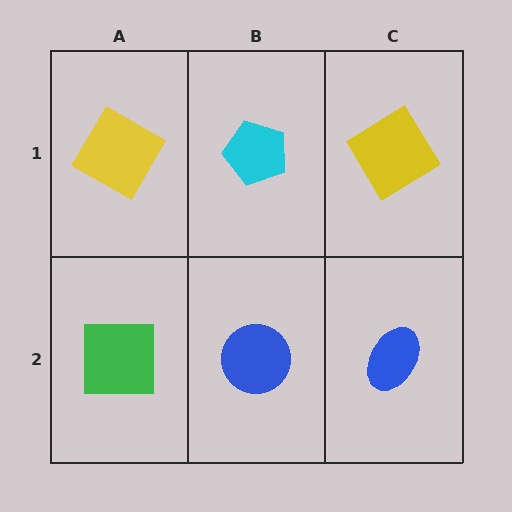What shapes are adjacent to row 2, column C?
A yellow diamond (row 1, column C), a blue circle (row 2, column B).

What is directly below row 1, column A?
A green square.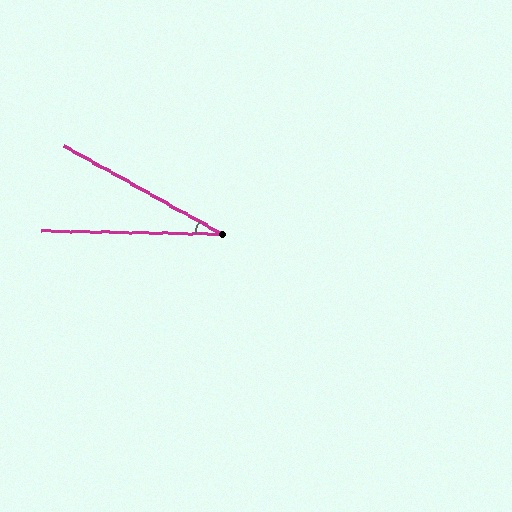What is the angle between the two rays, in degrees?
Approximately 28 degrees.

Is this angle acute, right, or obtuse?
It is acute.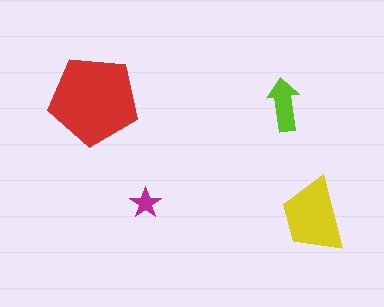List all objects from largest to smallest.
The red pentagon, the yellow trapezoid, the lime arrow, the magenta star.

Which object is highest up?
The red pentagon is topmost.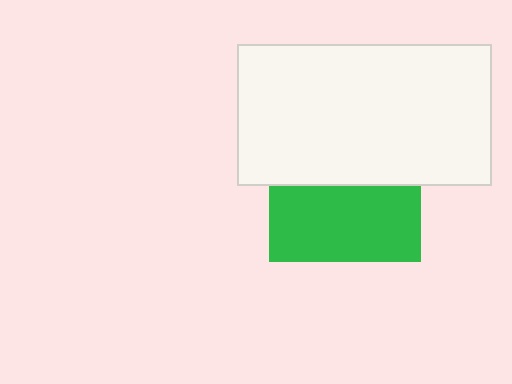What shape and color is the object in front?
The object in front is a white rectangle.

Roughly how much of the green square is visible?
About half of it is visible (roughly 51%).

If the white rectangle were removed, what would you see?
You would see the complete green square.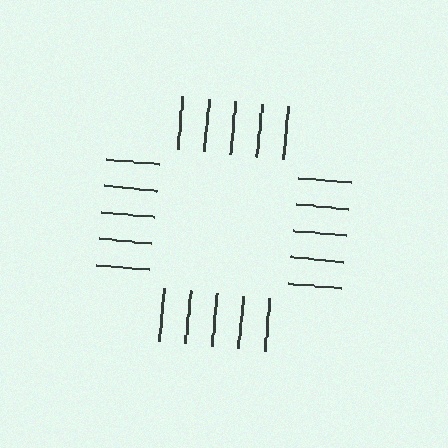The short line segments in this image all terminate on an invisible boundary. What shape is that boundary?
An illusory square — the line segments terminate on its edges but no continuous stroke is drawn.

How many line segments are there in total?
20 — 5 along each of the 4 edges.